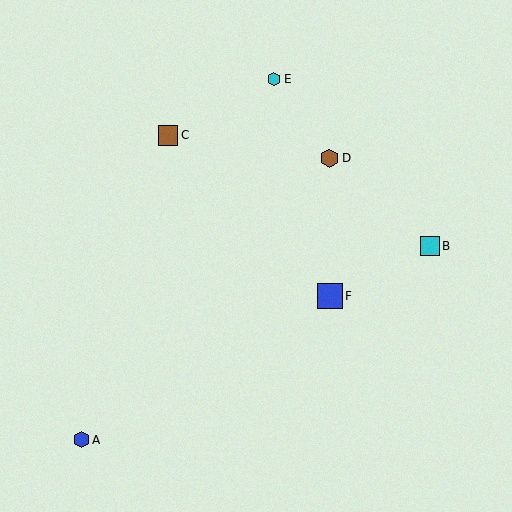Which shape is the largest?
The blue square (labeled F) is the largest.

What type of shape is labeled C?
Shape C is a brown square.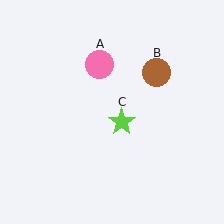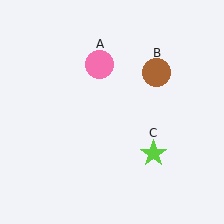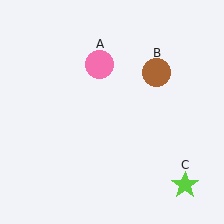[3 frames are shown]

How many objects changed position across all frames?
1 object changed position: lime star (object C).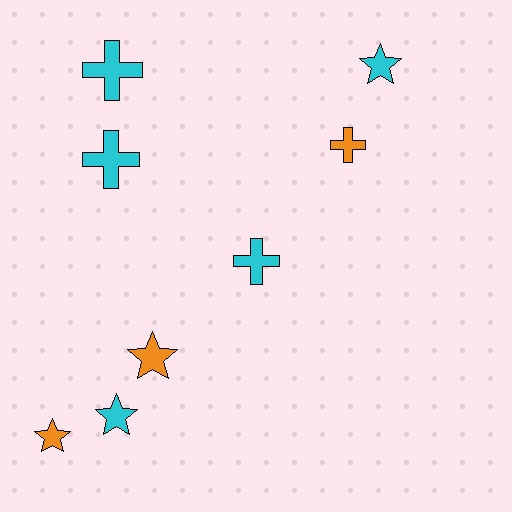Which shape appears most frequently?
Cross, with 4 objects.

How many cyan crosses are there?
There are 3 cyan crosses.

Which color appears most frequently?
Cyan, with 5 objects.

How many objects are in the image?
There are 8 objects.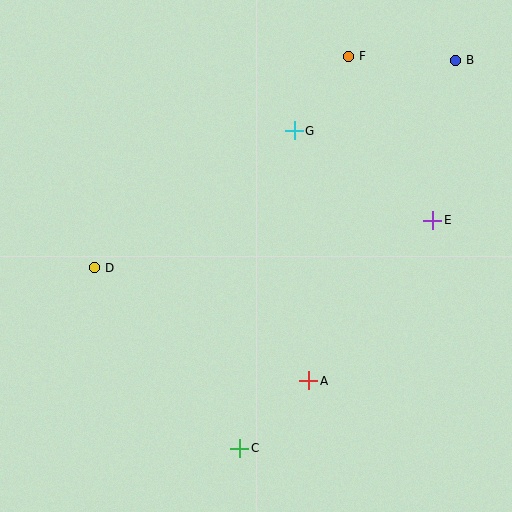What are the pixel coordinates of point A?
Point A is at (309, 381).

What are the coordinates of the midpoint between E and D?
The midpoint between E and D is at (263, 244).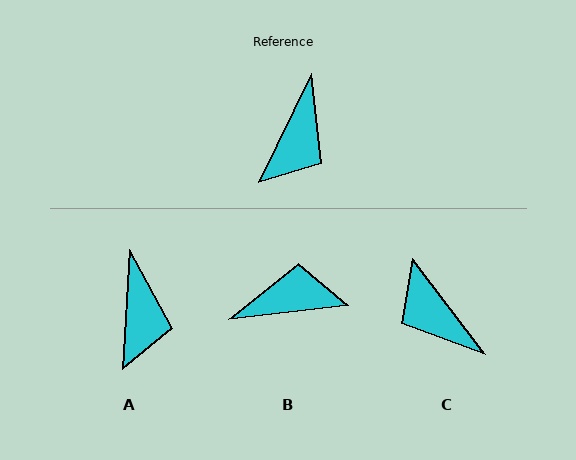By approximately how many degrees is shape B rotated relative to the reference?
Approximately 123 degrees counter-clockwise.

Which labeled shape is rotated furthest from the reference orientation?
B, about 123 degrees away.